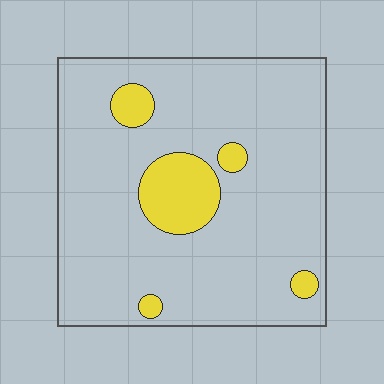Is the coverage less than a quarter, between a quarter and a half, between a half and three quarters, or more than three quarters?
Less than a quarter.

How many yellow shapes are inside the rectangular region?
5.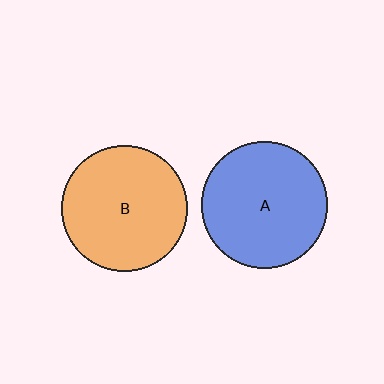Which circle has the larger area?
Circle A (blue).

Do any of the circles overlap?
No, none of the circles overlap.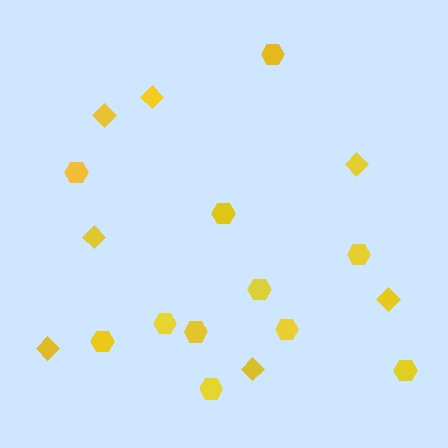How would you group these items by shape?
There are 2 groups: one group of diamonds (7) and one group of hexagons (11).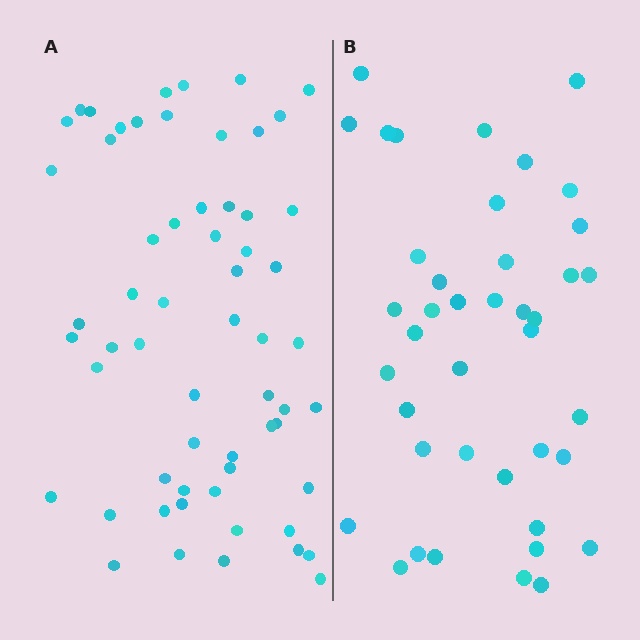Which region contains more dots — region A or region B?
Region A (the left region) has more dots.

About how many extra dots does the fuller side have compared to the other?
Region A has approximately 20 more dots than region B.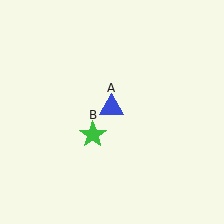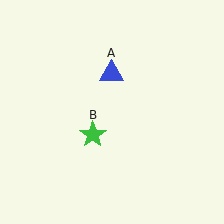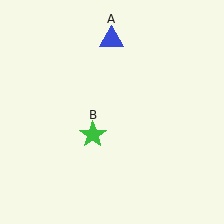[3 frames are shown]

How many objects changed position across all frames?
1 object changed position: blue triangle (object A).